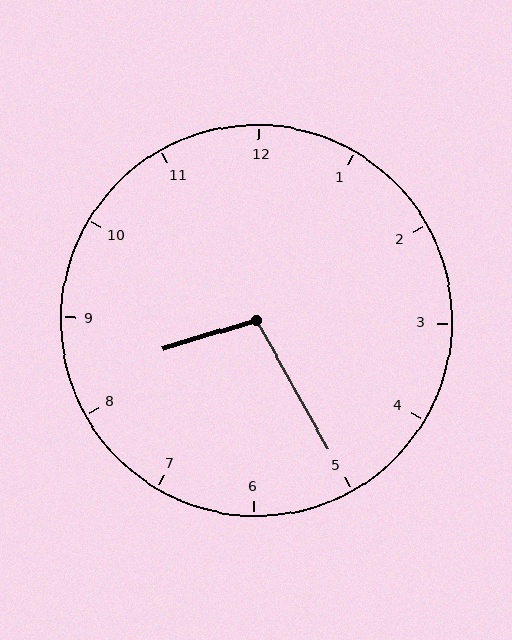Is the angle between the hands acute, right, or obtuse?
It is obtuse.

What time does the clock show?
8:25.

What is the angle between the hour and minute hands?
Approximately 102 degrees.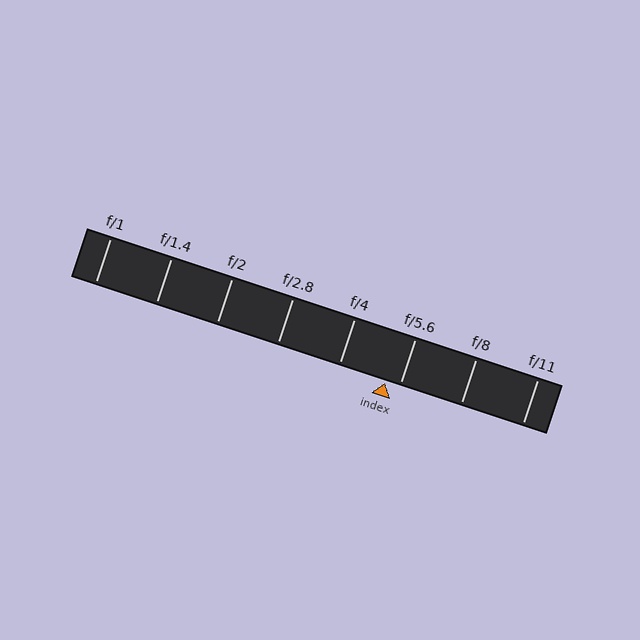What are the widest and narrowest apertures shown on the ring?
The widest aperture shown is f/1 and the narrowest is f/11.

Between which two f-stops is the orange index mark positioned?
The index mark is between f/4 and f/5.6.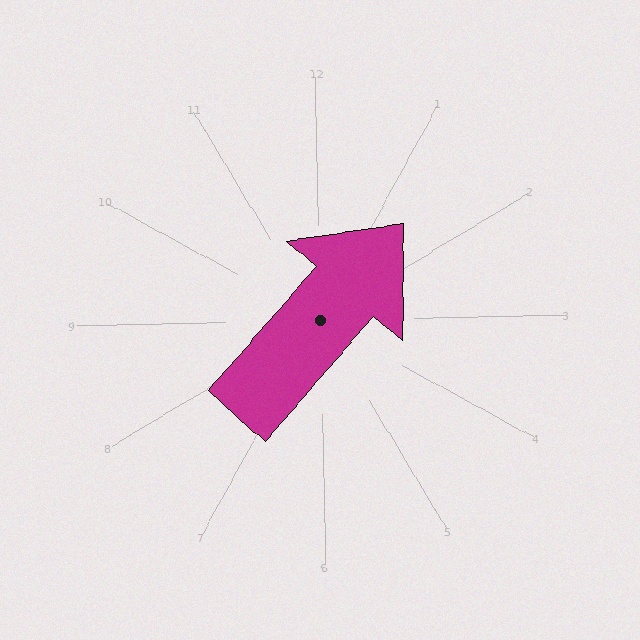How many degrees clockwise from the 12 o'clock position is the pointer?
Approximately 42 degrees.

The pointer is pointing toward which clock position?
Roughly 1 o'clock.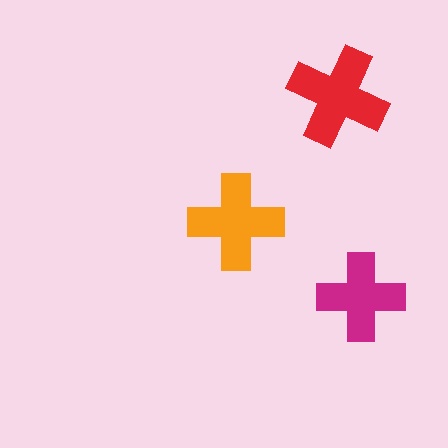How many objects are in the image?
There are 3 objects in the image.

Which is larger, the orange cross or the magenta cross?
The orange one.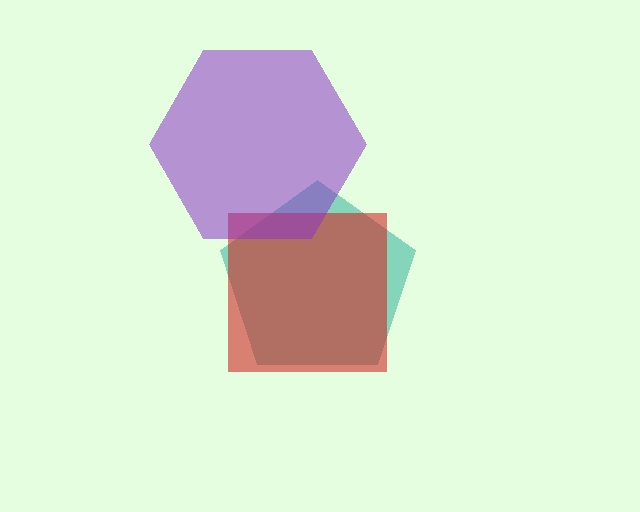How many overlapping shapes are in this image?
There are 3 overlapping shapes in the image.